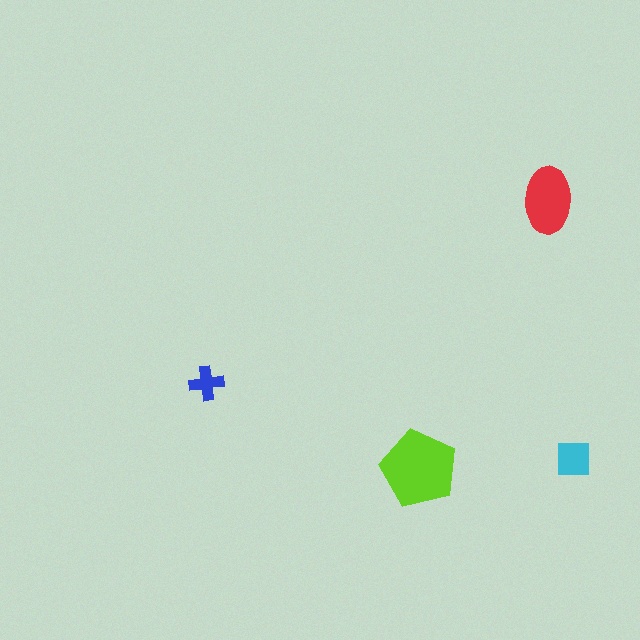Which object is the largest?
The lime pentagon.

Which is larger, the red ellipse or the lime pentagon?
The lime pentagon.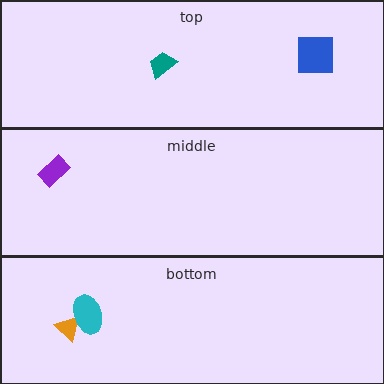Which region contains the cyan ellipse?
The bottom region.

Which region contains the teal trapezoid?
The top region.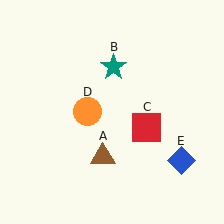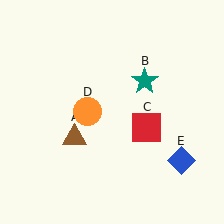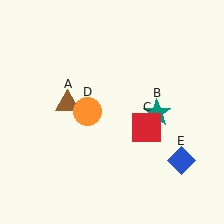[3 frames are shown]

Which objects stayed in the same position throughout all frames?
Red square (object C) and orange circle (object D) and blue diamond (object E) remained stationary.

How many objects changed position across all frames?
2 objects changed position: brown triangle (object A), teal star (object B).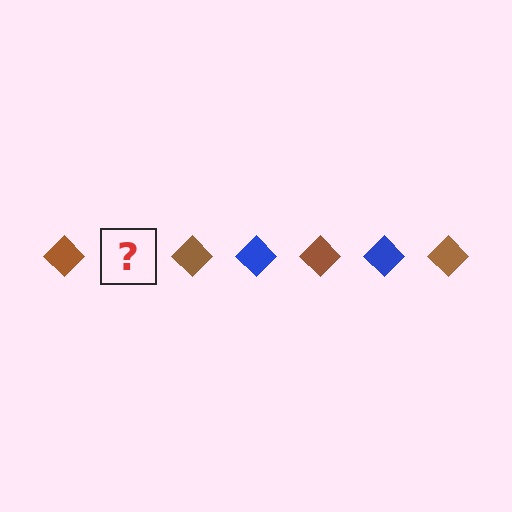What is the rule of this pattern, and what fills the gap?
The rule is that the pattern cycles through brown, blue diamonds. The gap should be filled with a blue diamond.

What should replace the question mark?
The question mark should be replaced with a blue diamond.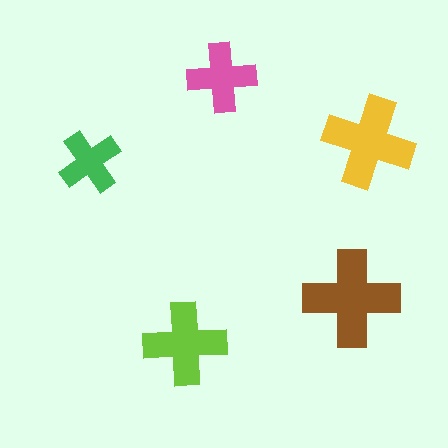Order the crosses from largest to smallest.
the brown one, the yellow one, the lime one, the pink one, the green one.